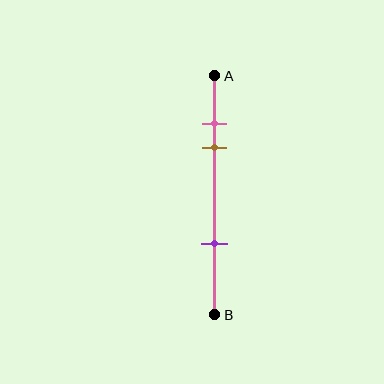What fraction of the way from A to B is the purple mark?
The purple mark is approximately 70% (0.7) of the way from A to B.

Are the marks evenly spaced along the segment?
No, the marks are not evenly spaced.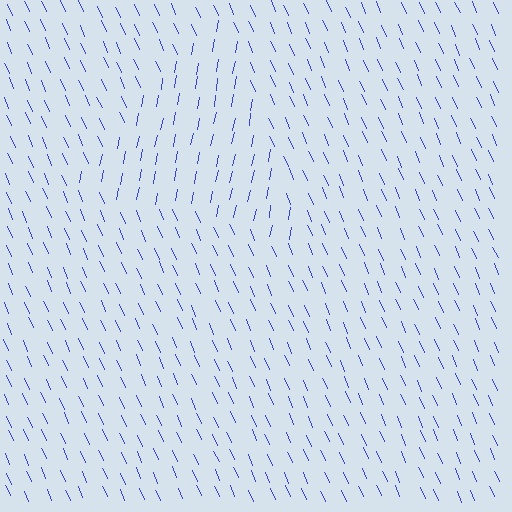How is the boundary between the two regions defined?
The boundary is defined purely by a change in line orientation (approximately 34 degrees difference). All lines are the same color and thickness.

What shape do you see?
I see a triangle.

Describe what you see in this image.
The image is filled with small blue line segments. A triangle region in the image has lines oriented differently from the surrounding lines, creating a visible texture boundary.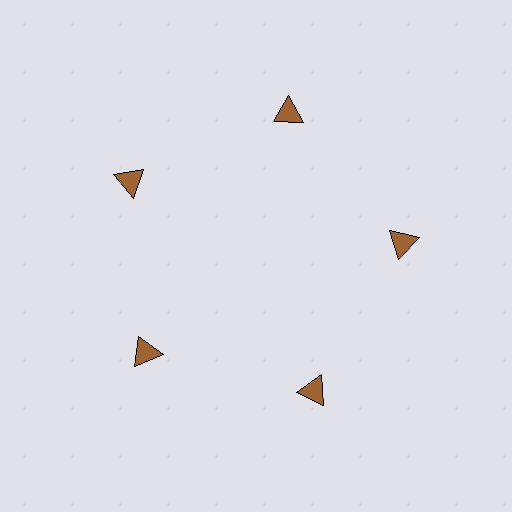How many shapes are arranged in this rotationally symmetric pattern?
There are 5 shapes, arranged in 5 groups of 1.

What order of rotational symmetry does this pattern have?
This pattern has 5-fold rotational symmetry.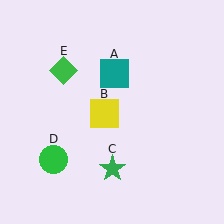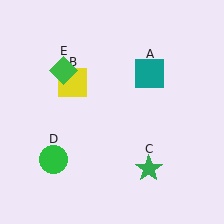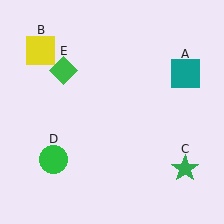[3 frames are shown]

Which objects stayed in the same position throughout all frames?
Green circle (object D) and green diamond (object E) remained stationary.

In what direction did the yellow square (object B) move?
The yellow square (object B) moved up and to the left.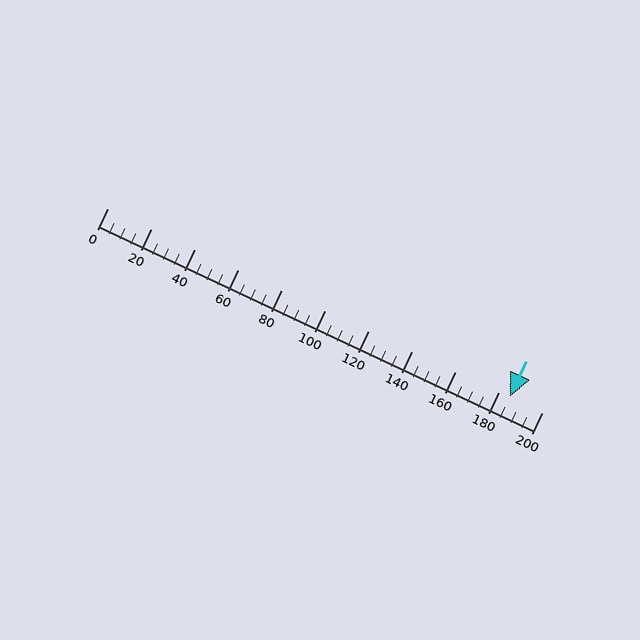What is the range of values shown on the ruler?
The ruler shows values from 0 to 200.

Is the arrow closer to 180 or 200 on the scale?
The arrow is closer to 180.